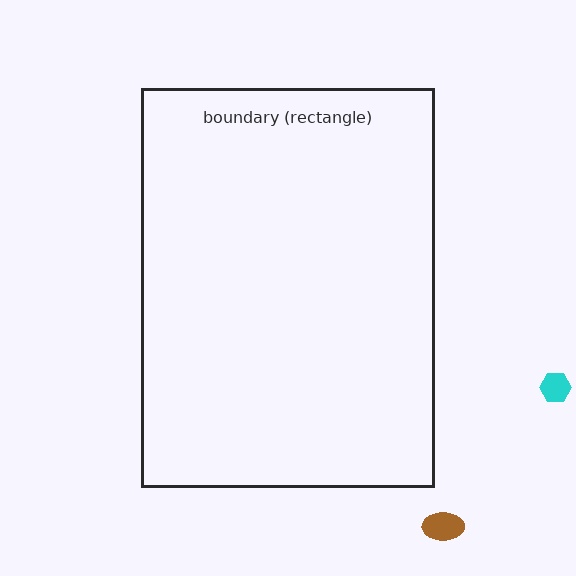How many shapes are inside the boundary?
0 inside, 2 outside.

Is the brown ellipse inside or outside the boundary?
Outside.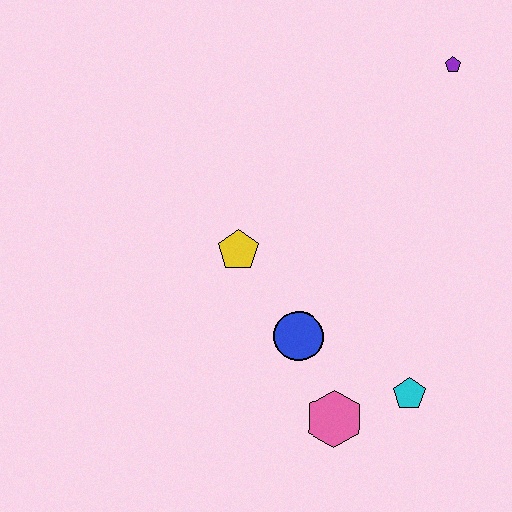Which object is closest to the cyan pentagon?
The pink hexagon is closest to the cyan pentagon.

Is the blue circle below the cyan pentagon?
No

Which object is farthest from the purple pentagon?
The pink hexagon is farthest from the purple pentagon.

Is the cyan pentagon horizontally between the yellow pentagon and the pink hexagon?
No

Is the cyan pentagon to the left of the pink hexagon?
No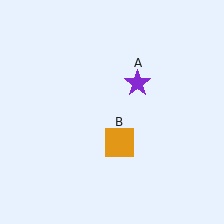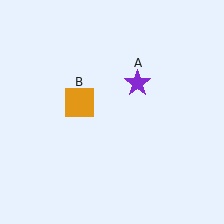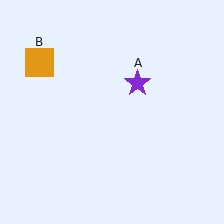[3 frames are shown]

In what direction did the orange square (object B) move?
The orange square (object B) moved up and to the left.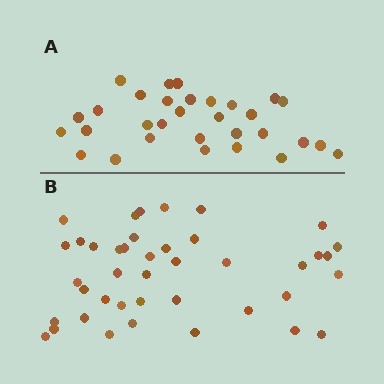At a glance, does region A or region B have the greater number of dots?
Region B (the bottom region) has more dots.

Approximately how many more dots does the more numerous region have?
Region B has roughly 10 or so more dots than region A.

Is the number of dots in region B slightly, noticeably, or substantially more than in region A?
Region B has noticeably more, but not dramatically so. The ratio is roughly 1.3 to 1.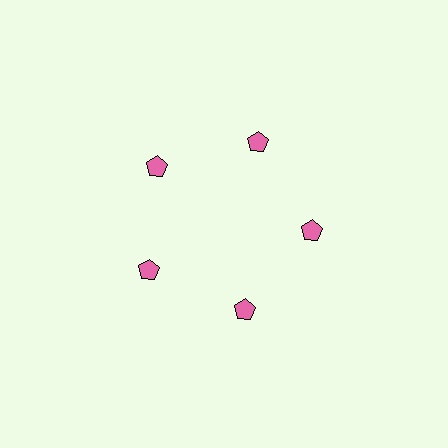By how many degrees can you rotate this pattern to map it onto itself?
The pattern maps onto itself every 72 degrees of rotation.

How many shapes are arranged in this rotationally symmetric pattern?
There are 5 shapes, arranged in 5 groups of 1.